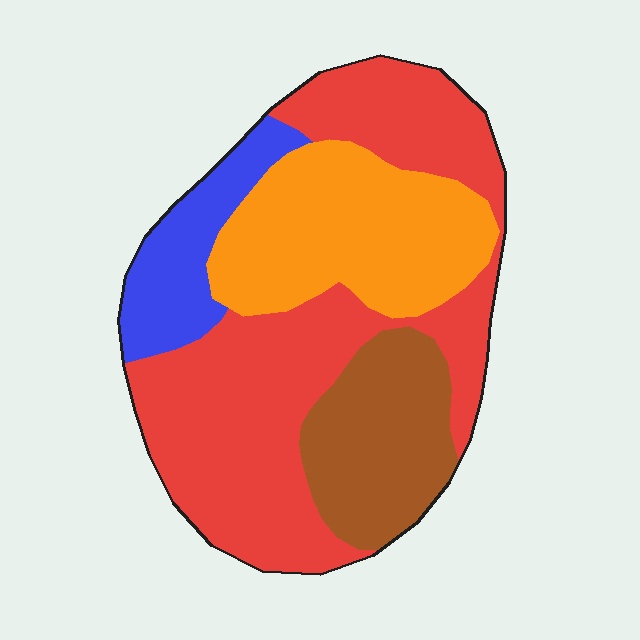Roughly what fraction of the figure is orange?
Orange covers roughly 25% of the figure.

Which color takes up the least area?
Blue, at roughly 10%.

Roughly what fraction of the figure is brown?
Brown takes up about one sixth (1/6) of the figure.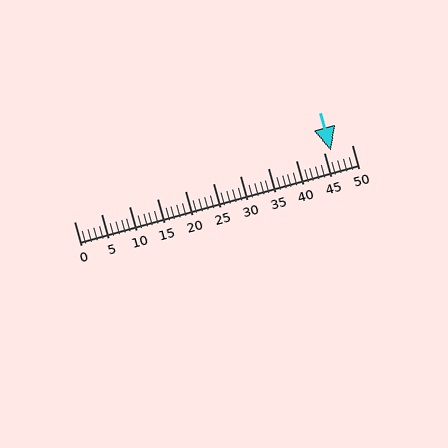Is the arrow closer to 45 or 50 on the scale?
The arrow is closer to 45.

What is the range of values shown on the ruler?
The ruler shows values from 0 to 50.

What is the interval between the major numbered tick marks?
The major tick marks are spaced 5 units apart.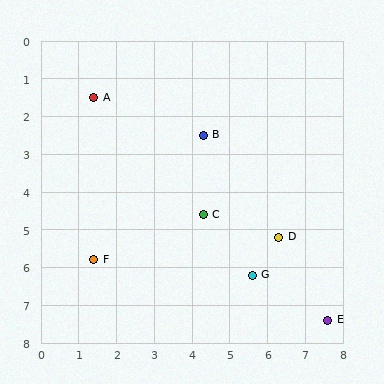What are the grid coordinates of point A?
Point A is at approximately (1.4, 1.5).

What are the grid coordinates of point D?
Point D is at approximately (6.3, 5.2).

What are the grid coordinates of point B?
Point B is at approximately (4.3, 2.5).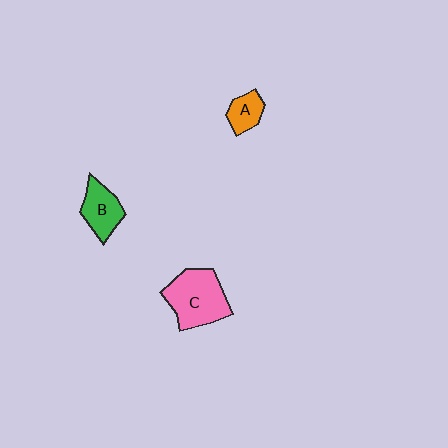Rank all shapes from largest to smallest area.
From largest to smallest: C (pink), B (green), A (orange).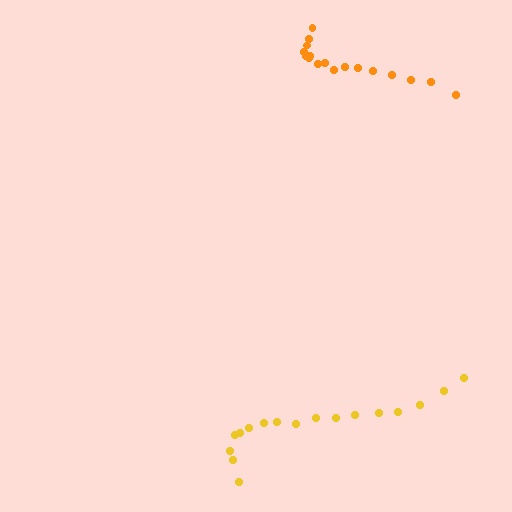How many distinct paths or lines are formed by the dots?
There are 2 distinct paths.